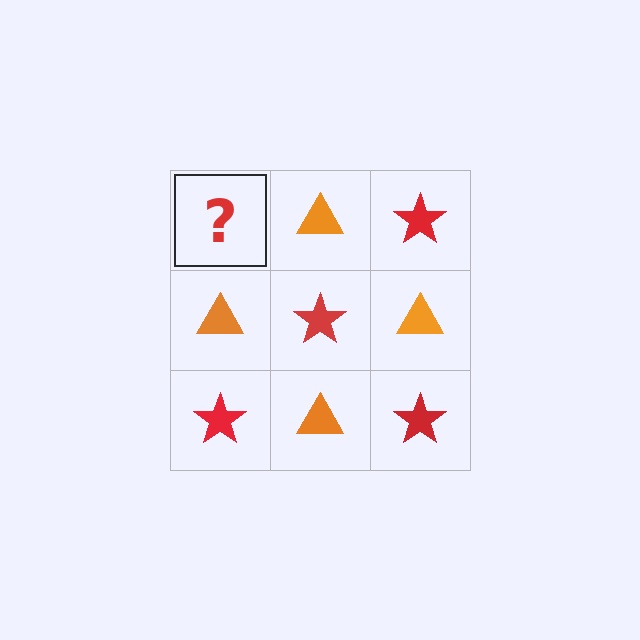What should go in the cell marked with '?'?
The missing cell should contain a red star.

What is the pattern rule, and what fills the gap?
The rule is that it alternates red star and orange triangle in a checkerboard pattern. The gap should be filled with a red star.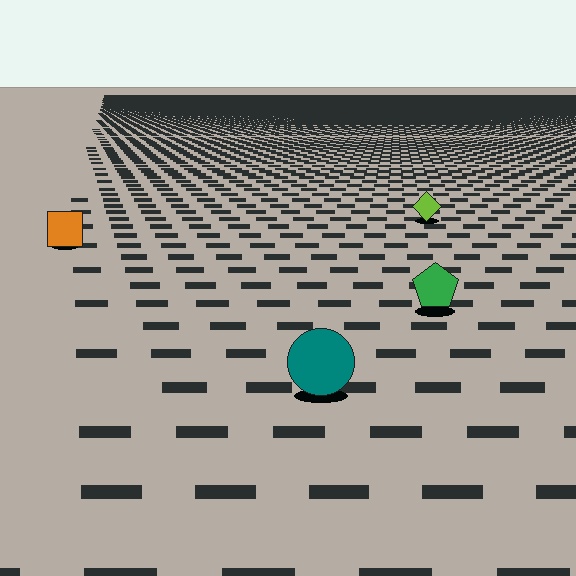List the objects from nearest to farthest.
From nearest to farthest: the teal circle, the green pentagon, the orange square, the lime diamond.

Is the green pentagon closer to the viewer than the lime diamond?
Yes. The green pentagon is closer — you can tell from the texture gradient: the ground texture is coarser near it.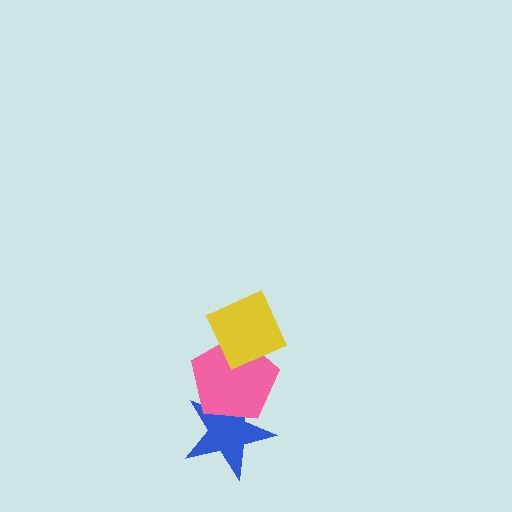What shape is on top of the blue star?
The pink pentagon is on top of the blue star.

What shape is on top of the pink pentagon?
The yellow diamond is on top of the pink pentagon.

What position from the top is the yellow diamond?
The yellow diamond is 1st from the top.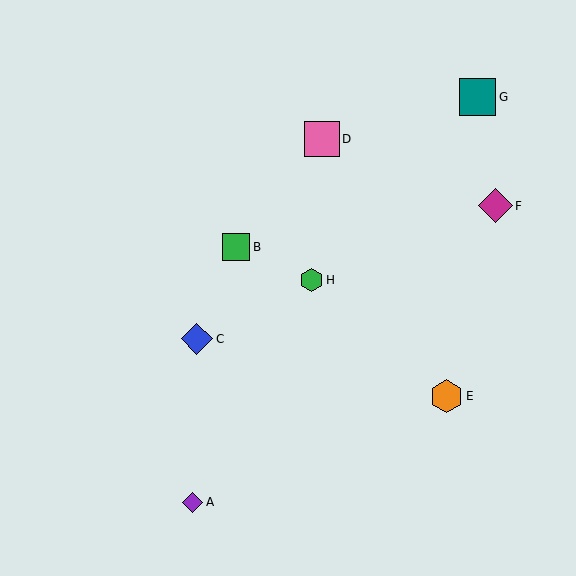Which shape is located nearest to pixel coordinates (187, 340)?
The blue diamond (labeled C) at (197, 339) is nearest to that location.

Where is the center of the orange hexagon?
The center of the orange hexagon is at (447, 396).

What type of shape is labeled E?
Shape E is an orange hexagon.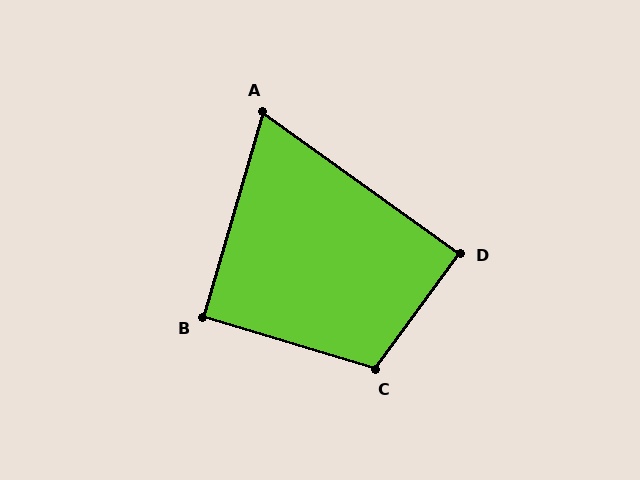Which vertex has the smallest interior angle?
A, at approximately 71 degrees.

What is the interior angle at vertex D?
Approximately 90 degrees (approximately right).